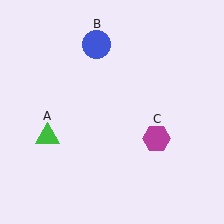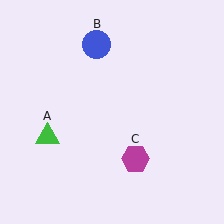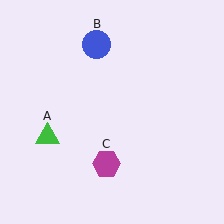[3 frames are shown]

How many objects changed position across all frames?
1 object changed position: magenta hexagon (object C).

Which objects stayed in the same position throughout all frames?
Green triangle (object A) and blue circle (object B) remained stationary.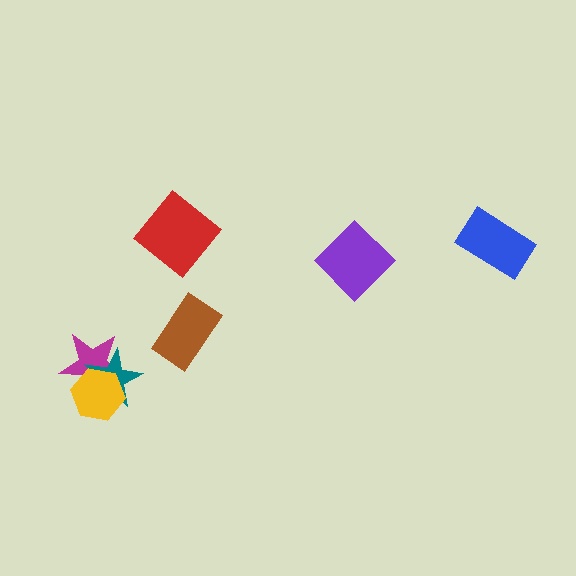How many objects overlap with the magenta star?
2 objects overlap with the magenta star.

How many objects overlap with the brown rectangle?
0 objects overlap with the brown rectangle.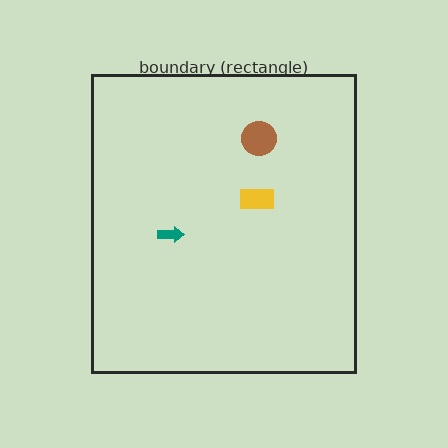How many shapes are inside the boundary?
3 inside, 0 outside.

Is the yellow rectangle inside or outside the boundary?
Inside.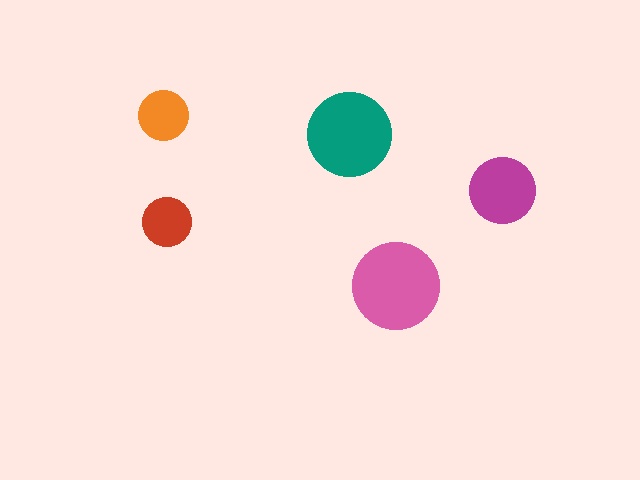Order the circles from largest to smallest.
the pink one, the teal one, the magenta one, the orange one, the red one.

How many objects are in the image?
There are 5 objects in the image.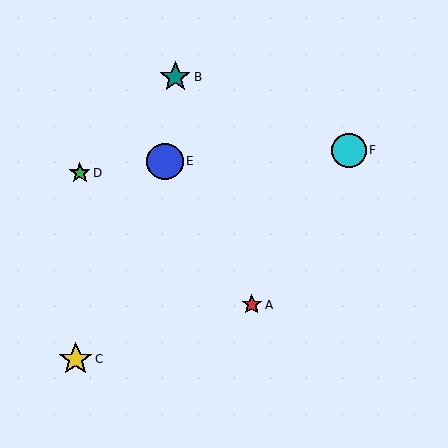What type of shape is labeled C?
Shape C is a yellow star.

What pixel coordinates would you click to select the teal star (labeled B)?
Click at (175, 77) to select the teal star B.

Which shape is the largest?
The blue circle (labeled E) is the largest.